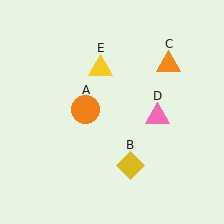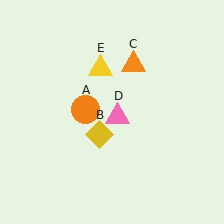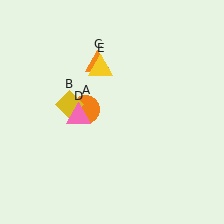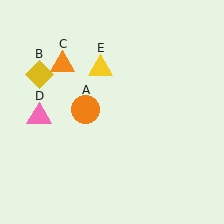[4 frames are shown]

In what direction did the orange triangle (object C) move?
The orange triangle (object C) moved left.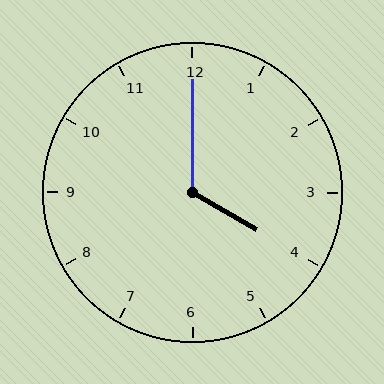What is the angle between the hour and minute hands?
Approximately 120 degrees.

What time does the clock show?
4:00.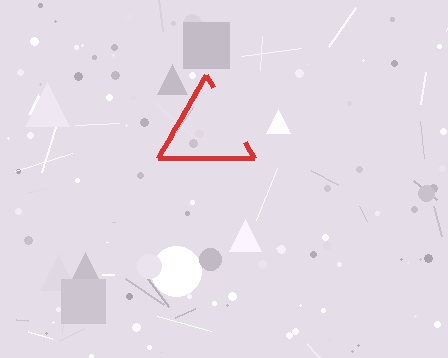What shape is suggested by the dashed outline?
The dashed outline suggests a triangle.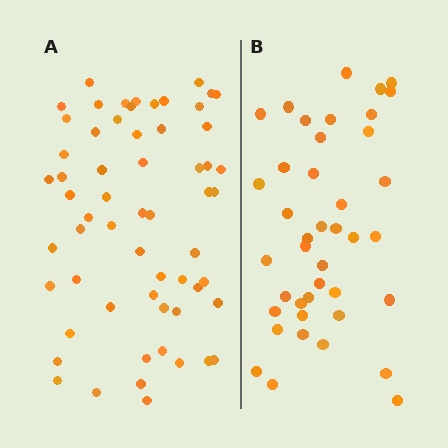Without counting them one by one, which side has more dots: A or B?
Region A (the left region) has more dots.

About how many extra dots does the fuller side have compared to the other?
Region A has approximately 20 more dots than region B.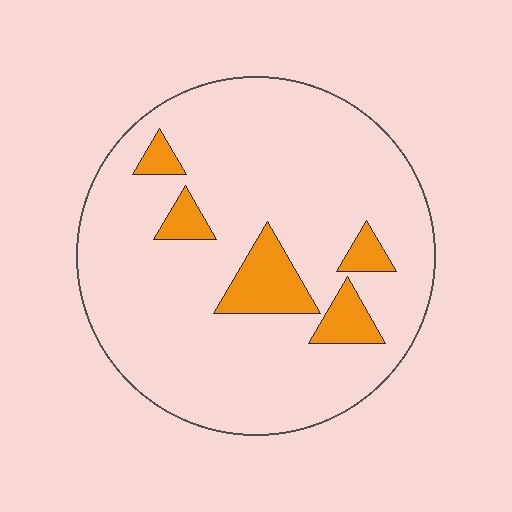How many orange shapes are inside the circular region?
5.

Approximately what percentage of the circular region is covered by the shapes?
Approximately 10%.